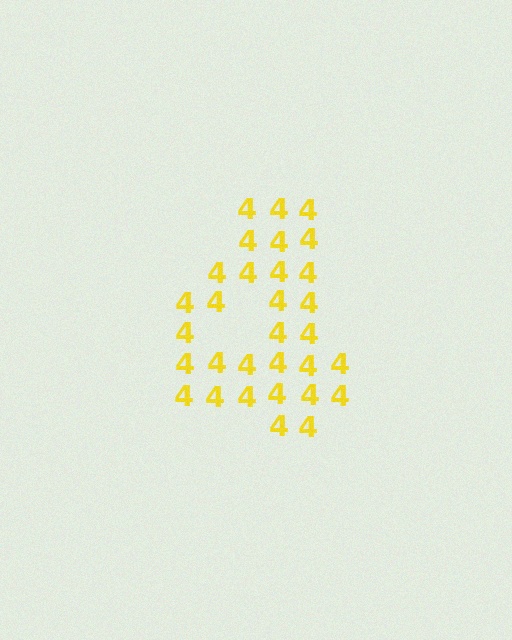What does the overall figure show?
The overall figure shows the digit 4.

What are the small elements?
The small elements are digit 4's.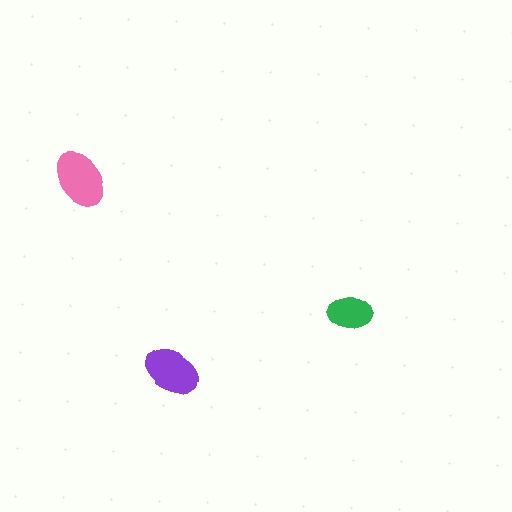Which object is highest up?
The pink ellipse is topmost.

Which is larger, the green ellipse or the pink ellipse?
The pink one.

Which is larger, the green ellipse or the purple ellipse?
The purple one.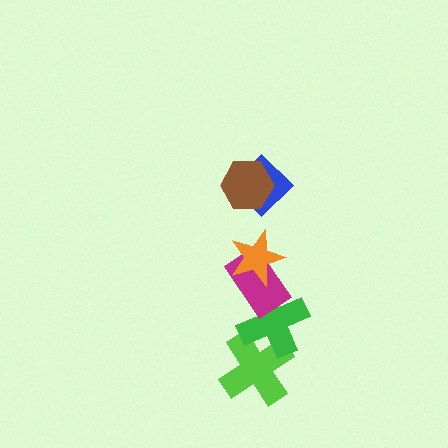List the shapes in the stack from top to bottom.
From top to bottom: the brown hexagon, the blue diamond, the orange star, the magenta rectangle, the green cross, the lime cross.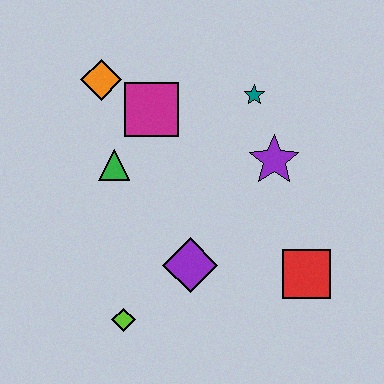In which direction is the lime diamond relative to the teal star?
The lime diamond is below the teal star.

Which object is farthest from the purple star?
The lime diamond is farthest from the purple star.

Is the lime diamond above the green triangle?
No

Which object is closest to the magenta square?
The orange diamond is closest to the magenta square.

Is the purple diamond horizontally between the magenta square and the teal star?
Yes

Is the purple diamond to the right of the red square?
No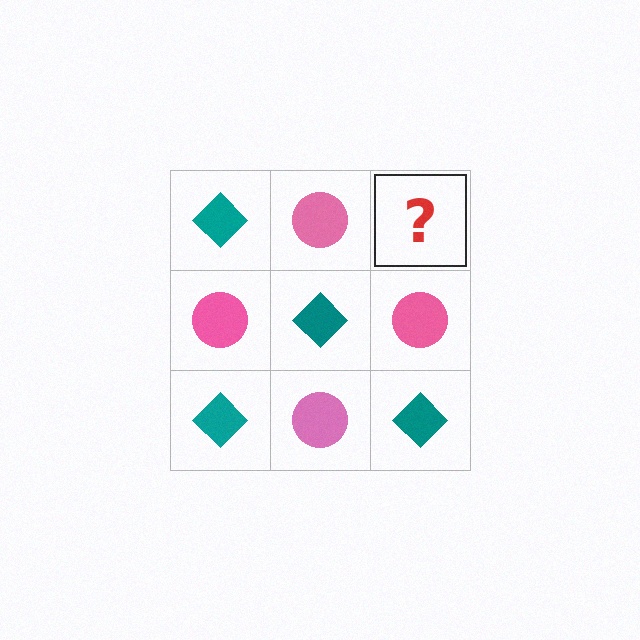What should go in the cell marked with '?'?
The missing cell should contain a teal diamond.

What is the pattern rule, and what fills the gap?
The rule is that it alternates teal diamond and pink circle in a checkerboard pattern. The gap should be filled with a teal diamond.